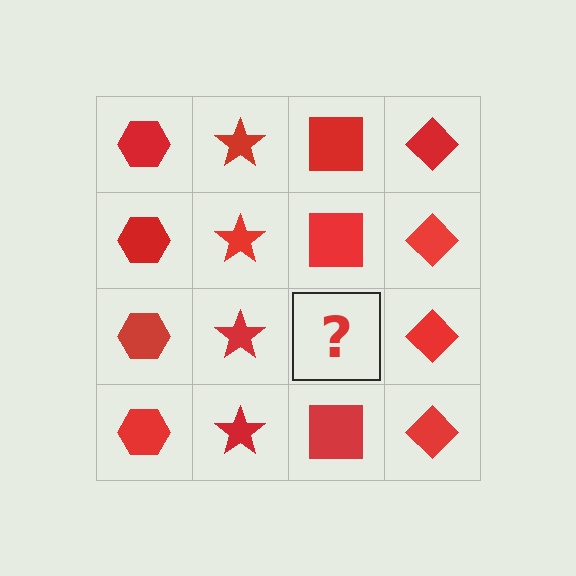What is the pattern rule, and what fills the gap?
The rule is that each column has a consistent shape. The gap should be filled with a red square.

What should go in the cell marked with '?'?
The missing cell should contain a red square.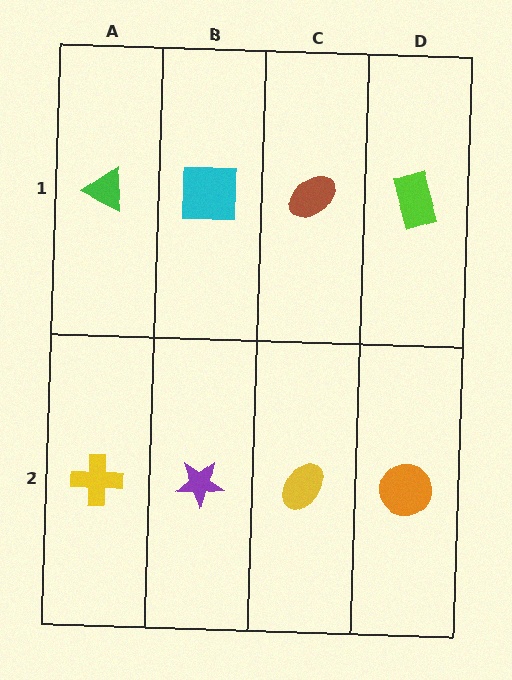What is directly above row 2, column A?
A green triangle.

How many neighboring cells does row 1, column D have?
2.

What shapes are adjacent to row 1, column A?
A yellow cross (row 2, column A), a cyan square (row 1, column B).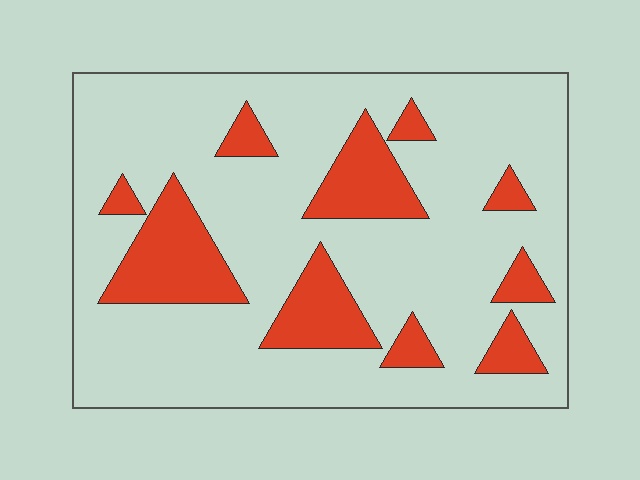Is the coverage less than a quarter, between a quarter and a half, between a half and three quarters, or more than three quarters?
Less than a quarter.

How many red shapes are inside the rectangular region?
10.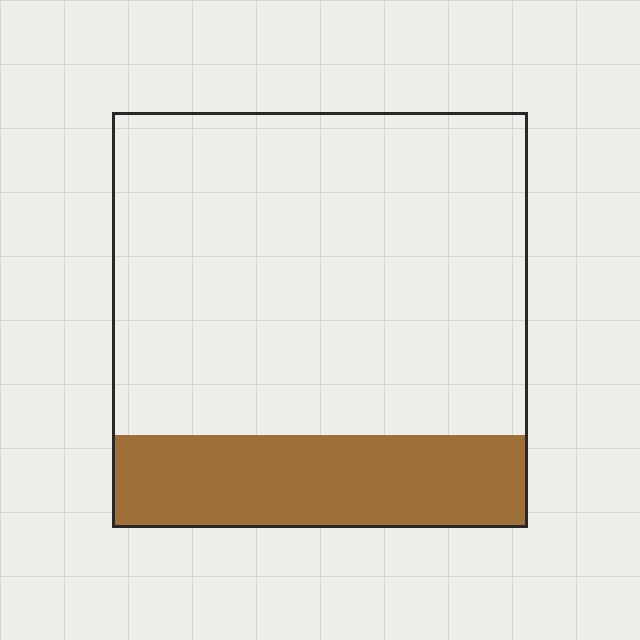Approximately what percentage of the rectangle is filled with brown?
Approximately 20%.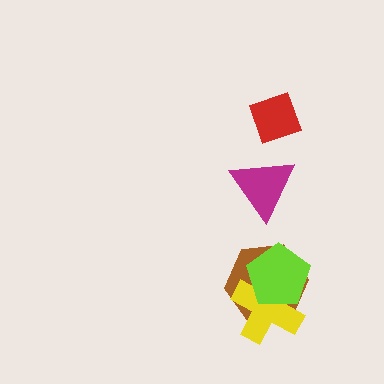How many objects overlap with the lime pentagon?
2 objects overlap with the lime pentagon.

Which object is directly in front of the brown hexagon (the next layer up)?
The yellow cross is directly in front of the brown hexagon.